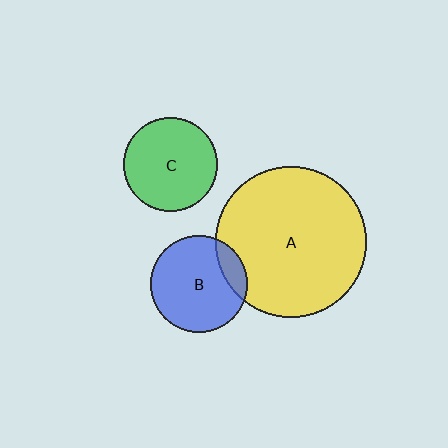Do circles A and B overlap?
Yes.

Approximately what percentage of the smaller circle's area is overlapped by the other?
Approximately 15%.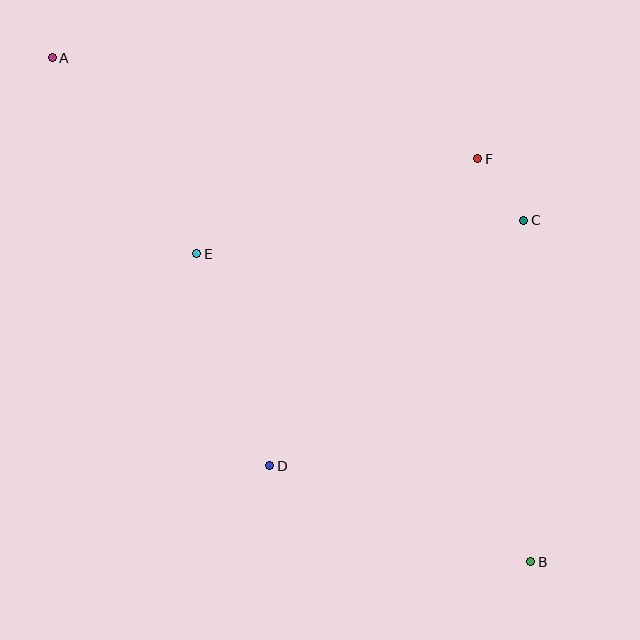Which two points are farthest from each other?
Points A and B are farthest from each other.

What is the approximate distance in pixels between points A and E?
The distance between A and E is approximately 244 pixels.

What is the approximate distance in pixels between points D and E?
The distance between D and E is approximately 224 pixels.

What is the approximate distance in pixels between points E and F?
The distance between E and F is approximately 296 pixels.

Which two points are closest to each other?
Points C and F are closest to each other.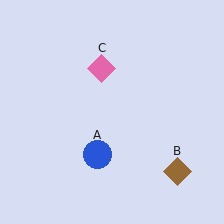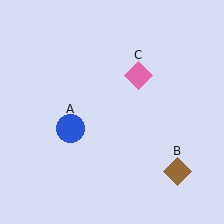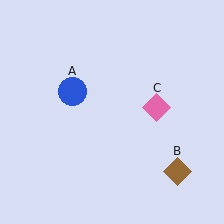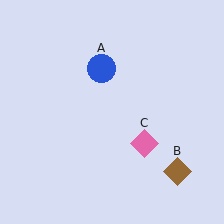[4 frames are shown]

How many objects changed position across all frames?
2 objects changed position: blue circle (object A), pink diamond (object C).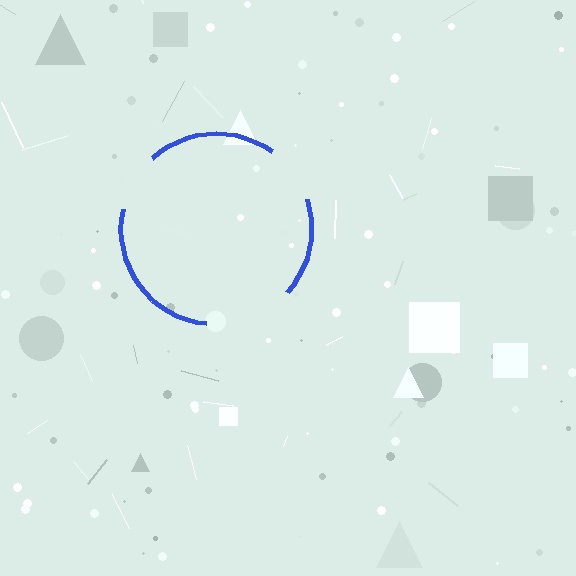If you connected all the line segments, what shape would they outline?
They would outline a circle.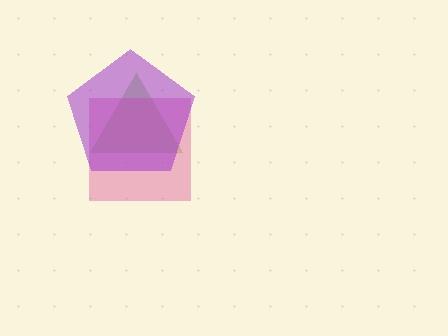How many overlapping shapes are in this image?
There are 3 overlapping shapes in the image.